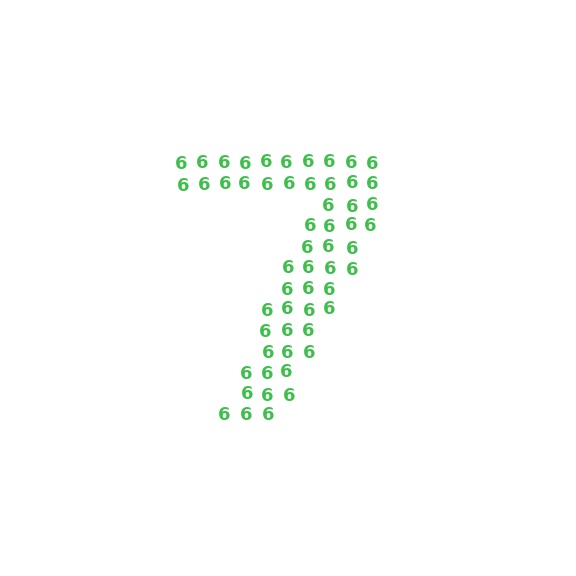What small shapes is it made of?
It is made of small digit 6's.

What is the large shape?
The large shape is the digit 7.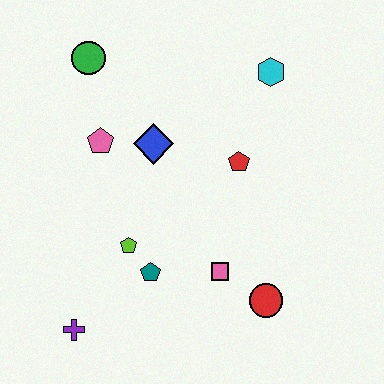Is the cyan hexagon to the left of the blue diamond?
No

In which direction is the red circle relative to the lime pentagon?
The red circle is to the right of the lime pentagon.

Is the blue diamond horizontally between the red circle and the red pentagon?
No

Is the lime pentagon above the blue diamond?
No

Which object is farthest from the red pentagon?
The purple cross is farthest from the red pentagon.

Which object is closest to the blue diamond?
The pink pentagon is closest to the blue diamond.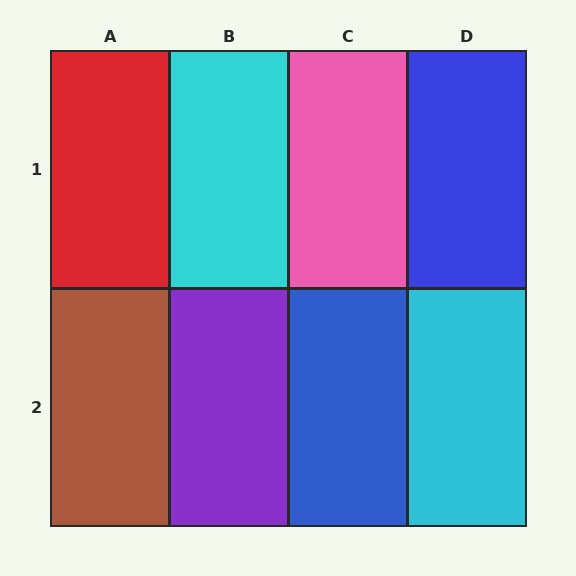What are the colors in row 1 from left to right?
Red, cyan, pink, blue.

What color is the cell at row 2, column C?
Blue.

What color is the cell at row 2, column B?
Purple.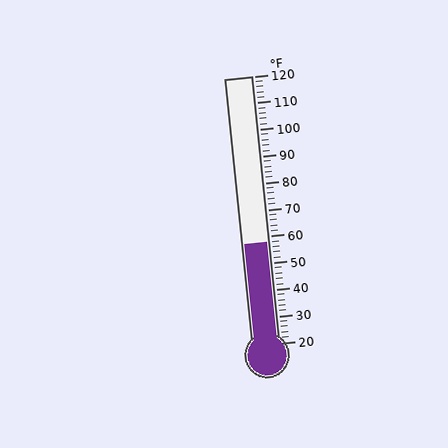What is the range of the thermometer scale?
The thermometer scale ranges from 20°F to 120°F.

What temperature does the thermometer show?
The thermometer shows approximately 58°F.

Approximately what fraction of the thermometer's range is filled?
The thermometer is filled to approximately 40% of its range.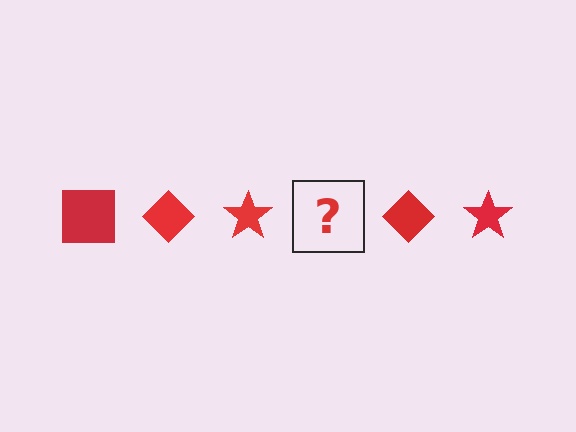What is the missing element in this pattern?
The missing element is a red square.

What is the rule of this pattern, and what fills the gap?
The rule is that the pattern cycles through square, diamond, star shapes in red. The gap should be filled with a red square.